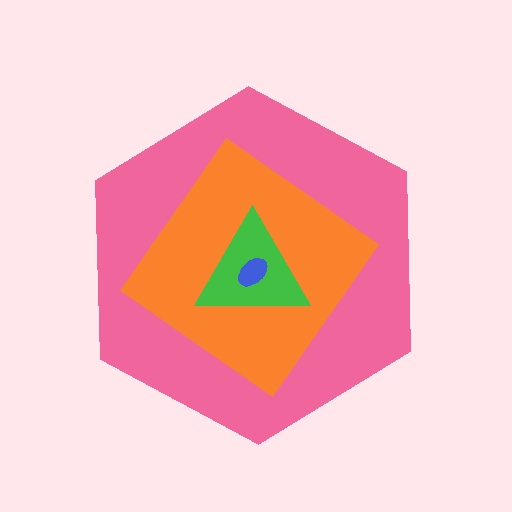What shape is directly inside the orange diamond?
The green triangle.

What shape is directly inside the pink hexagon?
The orange diamond.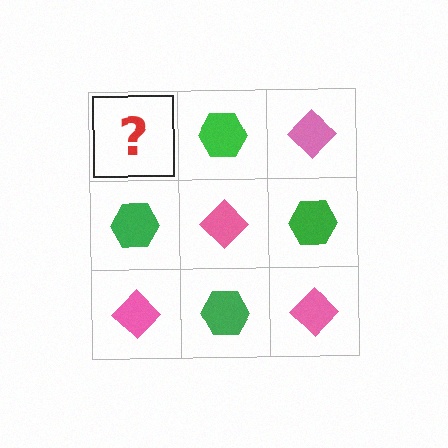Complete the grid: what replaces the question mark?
The question mark should be replaced with a pink diamond.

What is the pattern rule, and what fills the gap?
The rule is that it alternates pink diamond and green hexagon in a checkerboard pattern. The gap should be filled with a pink diamond.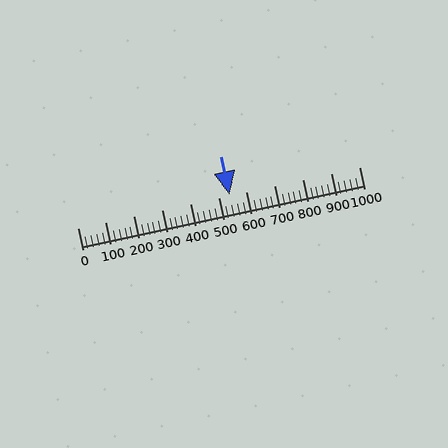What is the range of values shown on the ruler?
The ruler shows values from 0 to 1000.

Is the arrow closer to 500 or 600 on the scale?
The arrow is closer to 500.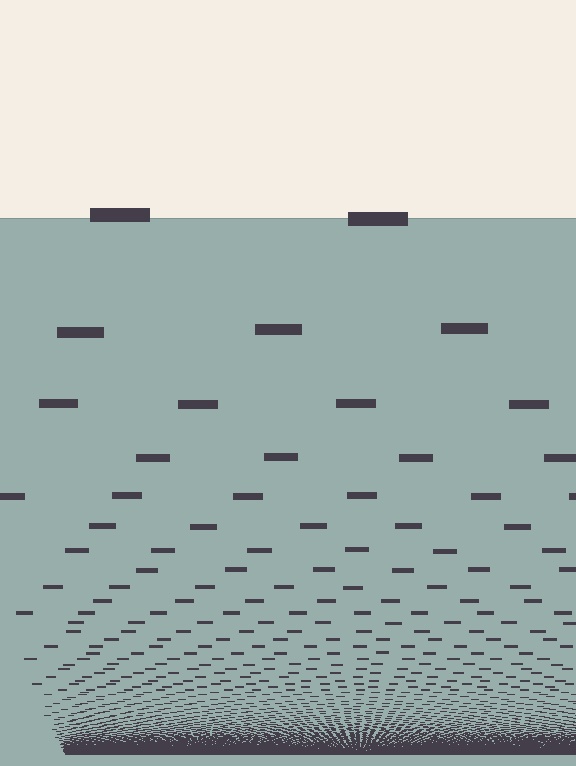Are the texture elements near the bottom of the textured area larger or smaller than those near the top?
Smaller. The gradient is inverted — elements near the bottom are smaller and denser.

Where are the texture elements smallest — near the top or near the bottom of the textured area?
Near the bottom.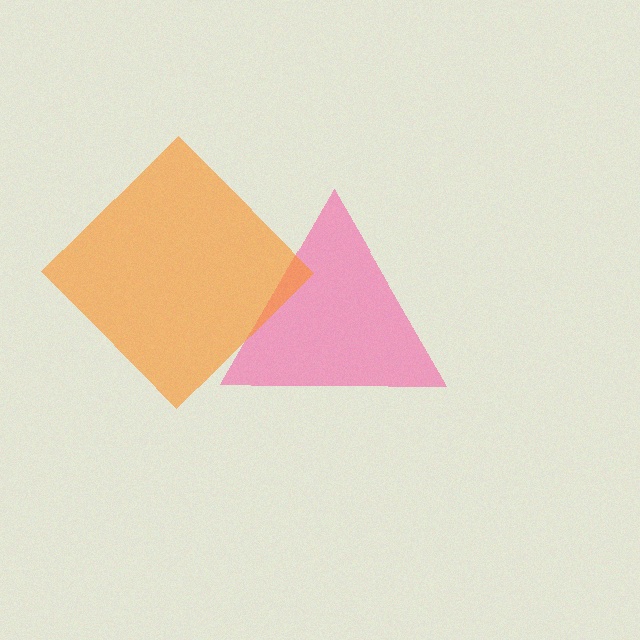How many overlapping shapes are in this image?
There are 2 overlapping shapes in the image.